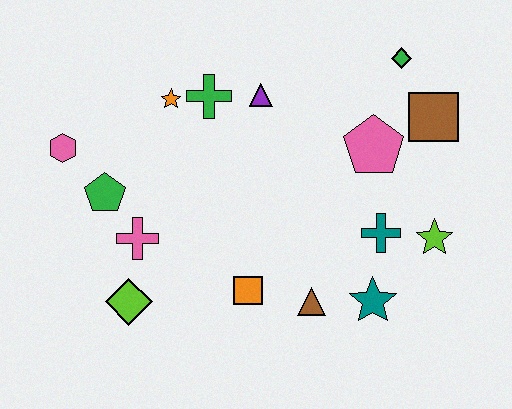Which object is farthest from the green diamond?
The lime diamond is farthest from the green diamond.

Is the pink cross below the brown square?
Yes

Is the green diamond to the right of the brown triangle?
Yes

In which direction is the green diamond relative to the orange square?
The green diamond is above the orange square.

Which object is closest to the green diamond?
The brown square is closest to the green diamond.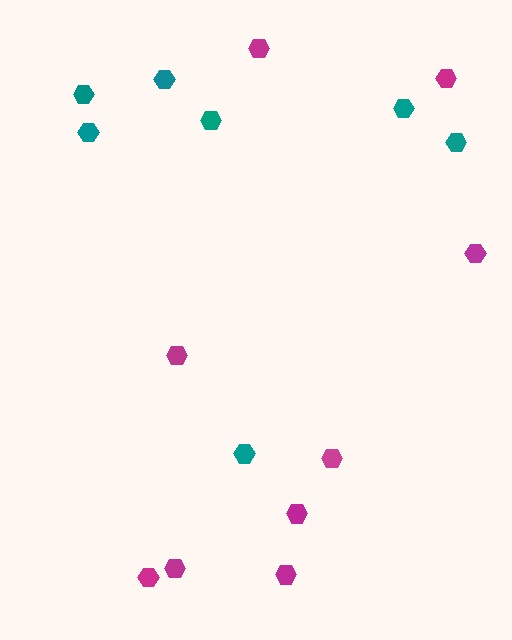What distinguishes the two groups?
There are 2 groups: one group of magenta hexagons (9) and one group of teal hexagons (7).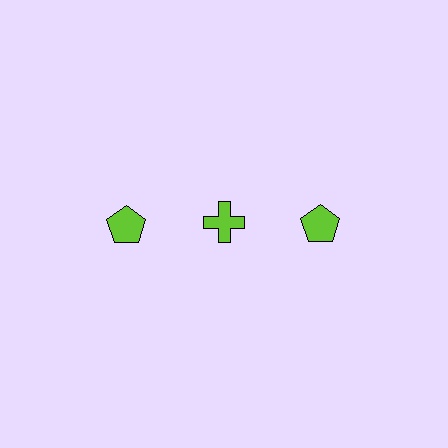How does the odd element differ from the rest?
It has a different shape: cross instead of pentagon.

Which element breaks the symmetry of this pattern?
The lime cross in the top row, second from left column breaks the symmetry. All other shapes are lime pentagons.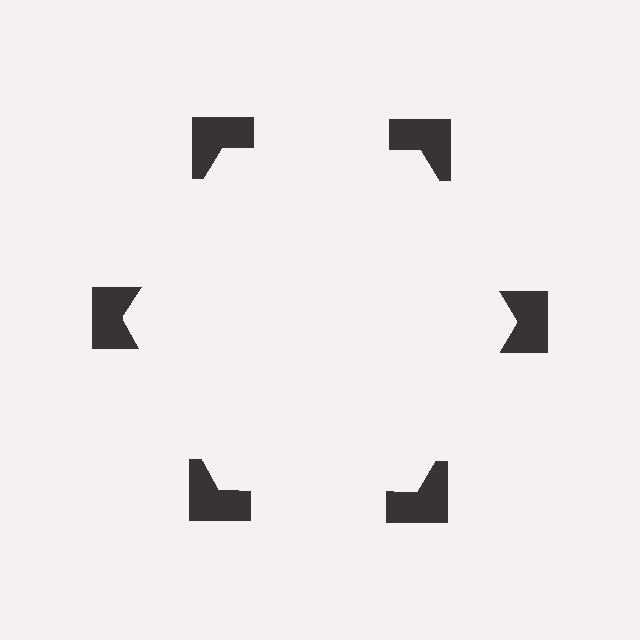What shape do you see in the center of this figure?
An illusory hexagon — its edges are inferred from the aligned wedge cuts in the notched squares, not physically drawn.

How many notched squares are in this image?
There are 6 — one at each vertex of the illusory hexagon.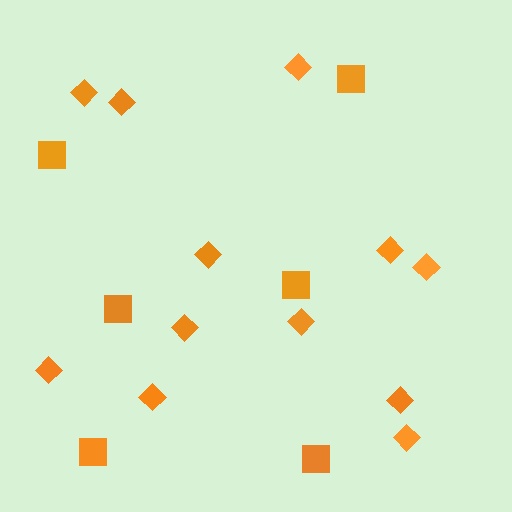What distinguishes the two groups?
There are 2 groups: one group of squares (6) and one group of diamonds (12).